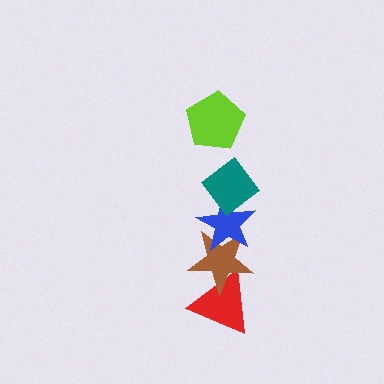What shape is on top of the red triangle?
The brown star is on top of the red triangle.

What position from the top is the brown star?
The brown star is 4th from the top.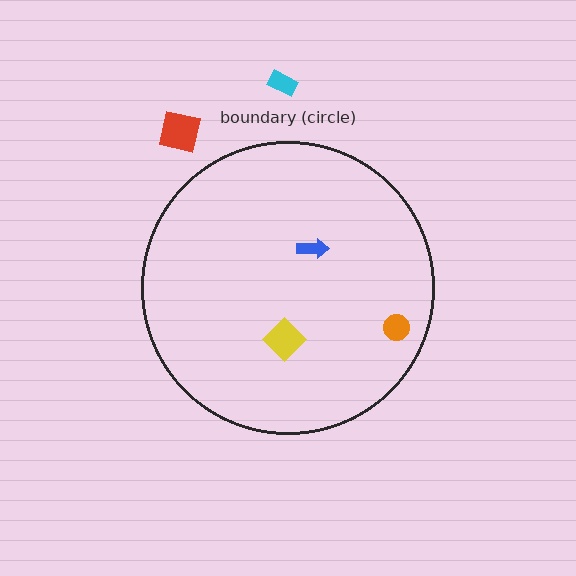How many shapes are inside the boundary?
3 inside, 2 outside.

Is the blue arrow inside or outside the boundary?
Inside.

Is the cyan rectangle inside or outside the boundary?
Outside.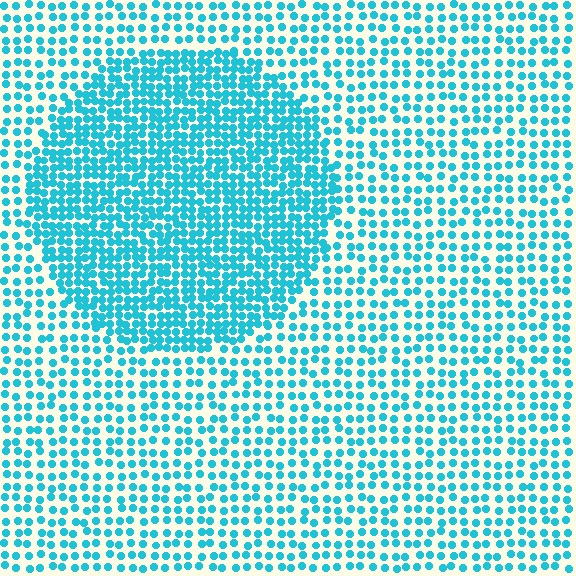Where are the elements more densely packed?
The elements are more densely packed inside the circle boundary.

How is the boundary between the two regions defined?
The boundary is defined by a change in element density (approximately 2.0x ratio). All elements are the same color, size, and shape.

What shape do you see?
I see a circle.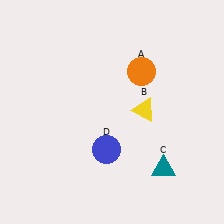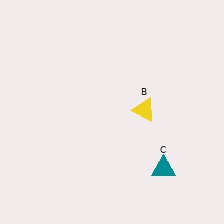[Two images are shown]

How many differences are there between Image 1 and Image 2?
There are 2 differences between the two images.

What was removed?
The blue circle (D), the orange circle (A) were removed in Image 2.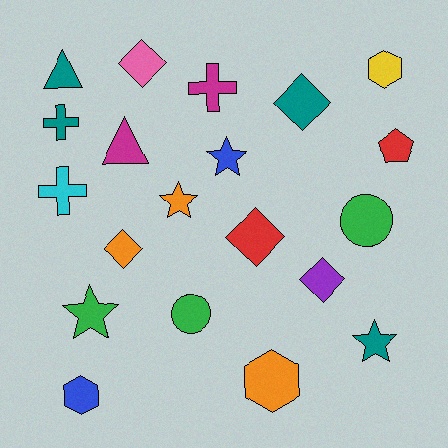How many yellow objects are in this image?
There is 1 yellow object.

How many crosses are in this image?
There are 3 crosses.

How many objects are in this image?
There are 20 objects.